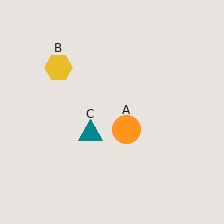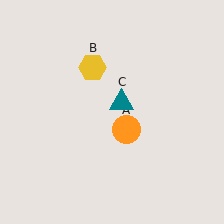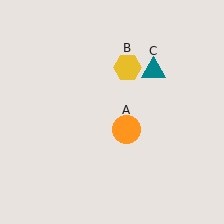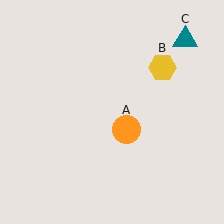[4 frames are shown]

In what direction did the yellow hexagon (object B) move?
The yellow hexagon (object B) moved right.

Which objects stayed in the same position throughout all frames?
Orange circle (object A) remained stationary.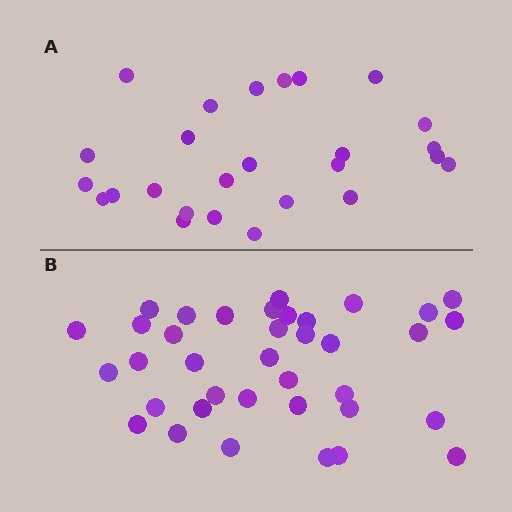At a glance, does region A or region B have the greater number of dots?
Region B (the bottom region) has more dots.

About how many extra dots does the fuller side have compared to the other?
Region B has roughly 12 or so more dots than region A.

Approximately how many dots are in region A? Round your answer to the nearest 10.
About 30 dots. (The exact count is 26, which rounds to 30.)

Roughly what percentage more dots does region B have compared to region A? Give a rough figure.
About 40% more.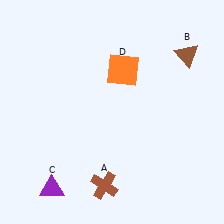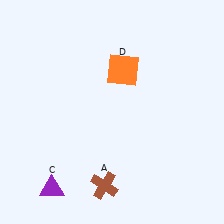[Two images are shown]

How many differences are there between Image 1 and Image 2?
There is 1 difference between the two images.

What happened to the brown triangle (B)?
The brown triangle (B) was removed in Image 2. It was in the top-right area of Image 1.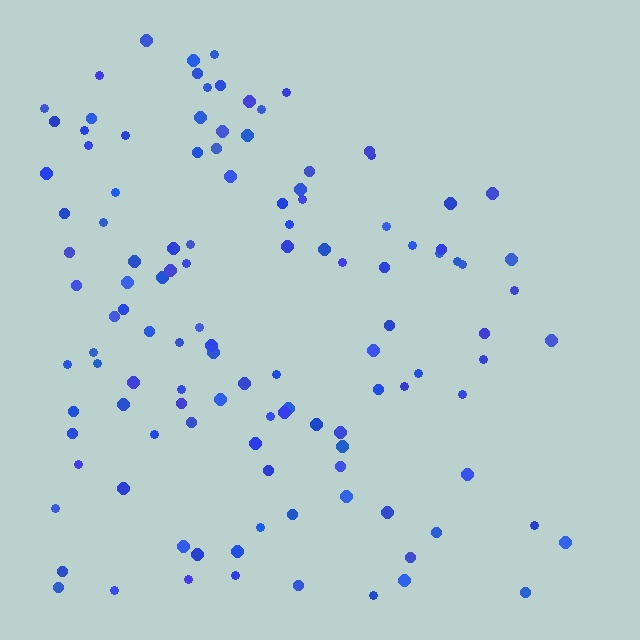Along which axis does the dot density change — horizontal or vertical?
Horizontal.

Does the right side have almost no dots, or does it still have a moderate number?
Still a moderate number, just noticeably fewer than the left.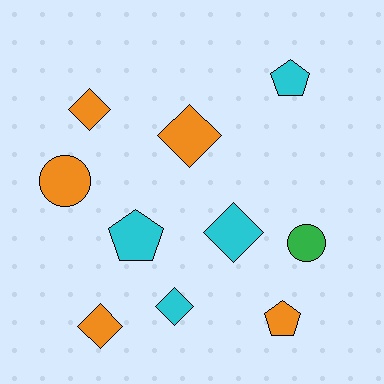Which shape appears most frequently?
Diamond, with 5 objects.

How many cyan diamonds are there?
There are 2 cyan diamonds.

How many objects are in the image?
There are 10 objects.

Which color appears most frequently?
Orange, with 5 objects.